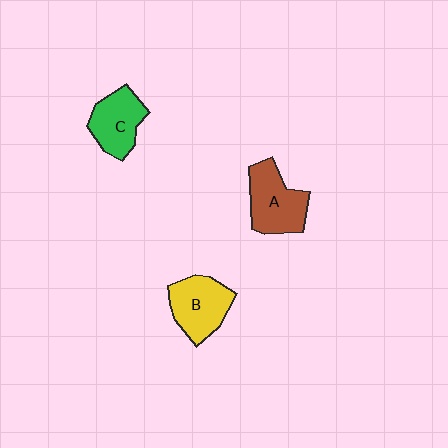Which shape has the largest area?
Shape A (brown).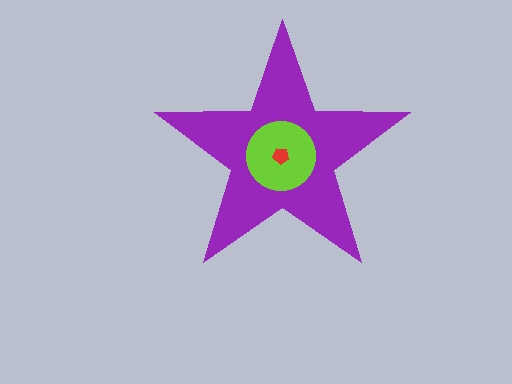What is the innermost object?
The red pentagon.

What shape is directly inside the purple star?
The lime circle.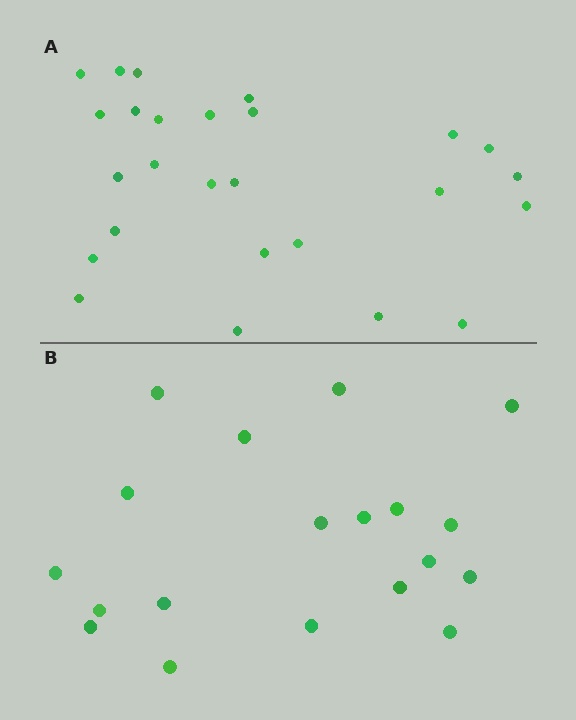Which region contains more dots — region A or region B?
Region A (the top region) has more dots.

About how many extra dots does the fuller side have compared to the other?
Region A has roughly 8 or so more dots than region B.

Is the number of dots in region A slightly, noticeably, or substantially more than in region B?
Region A has noticeably more, but not dramatically so. The ratio is roughly 1.4 to 1.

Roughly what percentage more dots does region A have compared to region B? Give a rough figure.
About 35% more.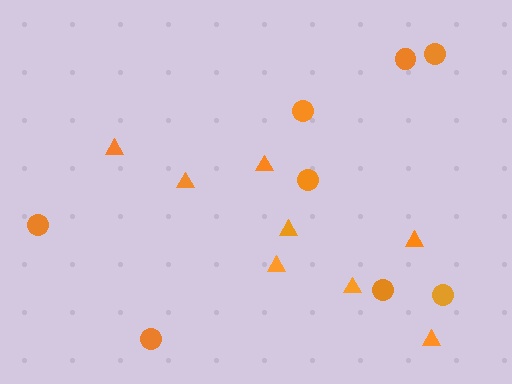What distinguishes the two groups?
There are 2 groups: one group of triangles (8) and one group of circles (8).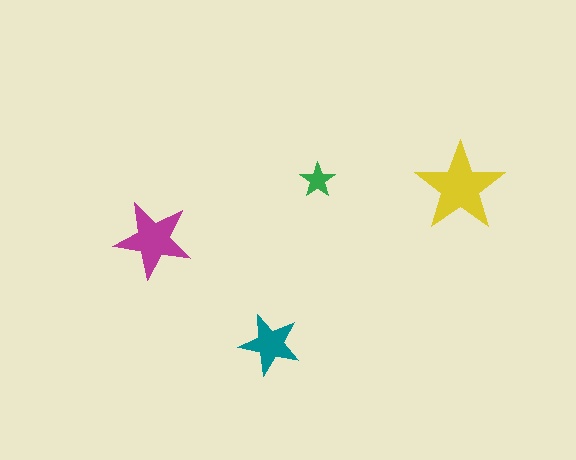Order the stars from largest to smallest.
the yellow one, the magenta one, the teal one, the green one.